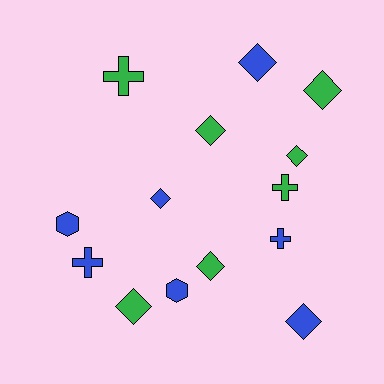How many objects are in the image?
There are 14 objects.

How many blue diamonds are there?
There are 3 blue diamonds.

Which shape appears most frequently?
Diamond, with 8 objects.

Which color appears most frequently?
Blue, with 7 objects.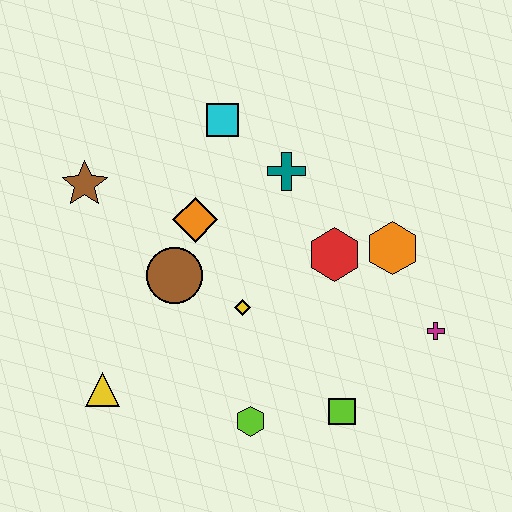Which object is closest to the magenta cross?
The orange hexagon is closest to the magenta cross.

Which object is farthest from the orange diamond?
The magenta cross is farthest from the orange diamond.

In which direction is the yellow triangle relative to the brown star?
The yellow triangle is below the brown star.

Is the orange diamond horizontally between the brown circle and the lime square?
Yes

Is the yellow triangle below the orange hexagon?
Yes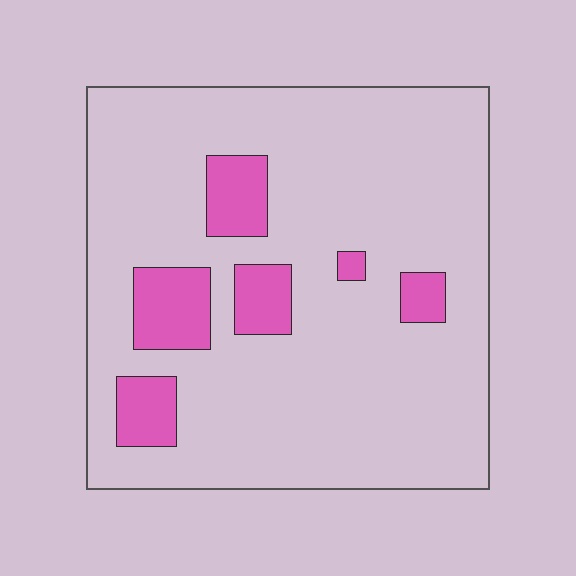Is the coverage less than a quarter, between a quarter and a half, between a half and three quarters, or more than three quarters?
Less than a quarter.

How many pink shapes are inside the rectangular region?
6.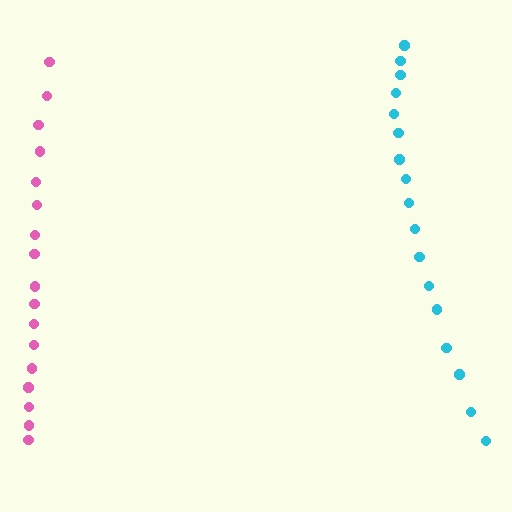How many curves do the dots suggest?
There are 2 distinct paths.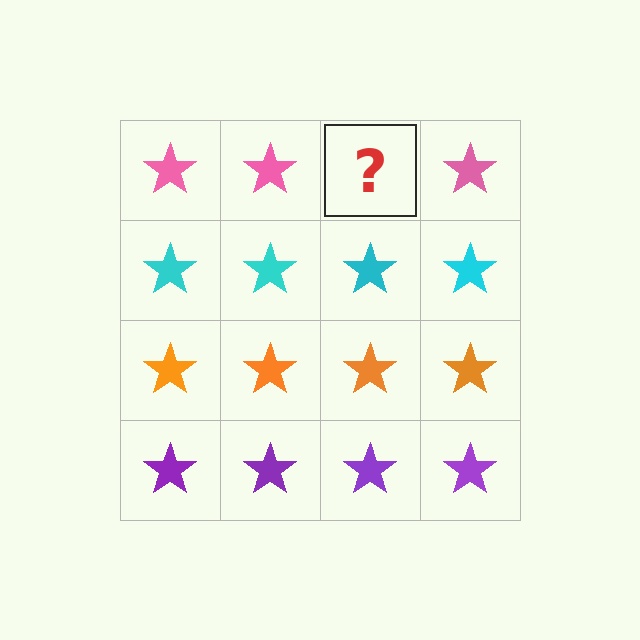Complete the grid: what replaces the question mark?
The question mark should be replaced with a pink star.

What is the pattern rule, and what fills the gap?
The rule is that each row has a consistent color. The gap should be filled with a pink star.